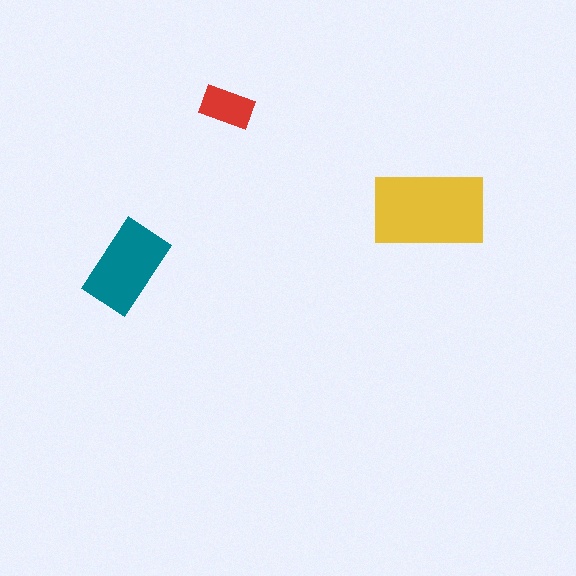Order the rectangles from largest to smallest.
the yellow one, the teal one, the red one.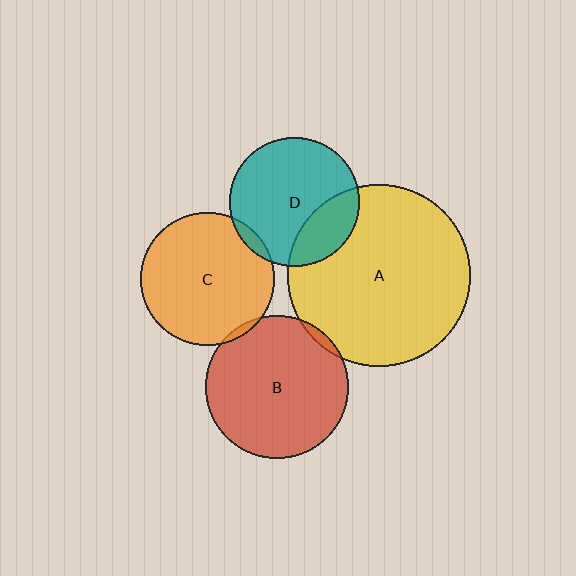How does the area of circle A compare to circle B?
Approximately 1.6 times.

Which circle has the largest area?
Circle A (yellow).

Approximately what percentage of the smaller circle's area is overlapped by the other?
Approximately 5%.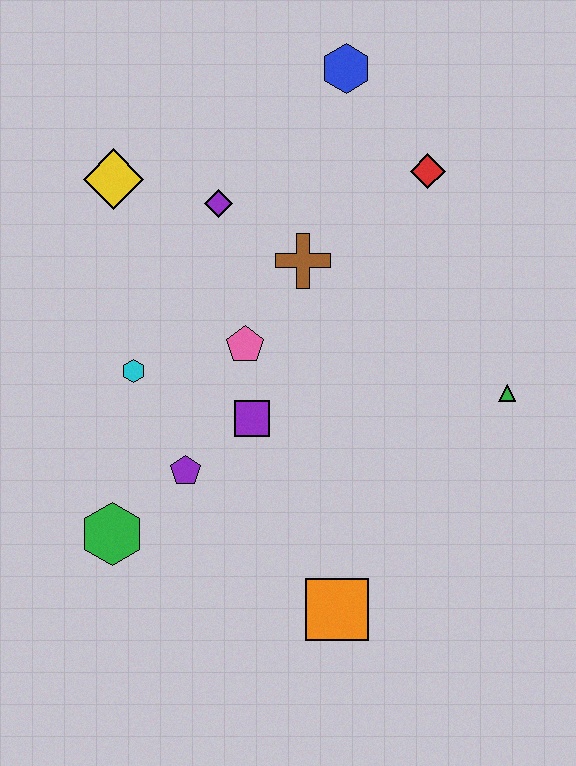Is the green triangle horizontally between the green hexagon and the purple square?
No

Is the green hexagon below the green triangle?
Yes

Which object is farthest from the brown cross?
The orange square is farthest from the brown cross.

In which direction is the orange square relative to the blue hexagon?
The orange square is below the blue hexagon.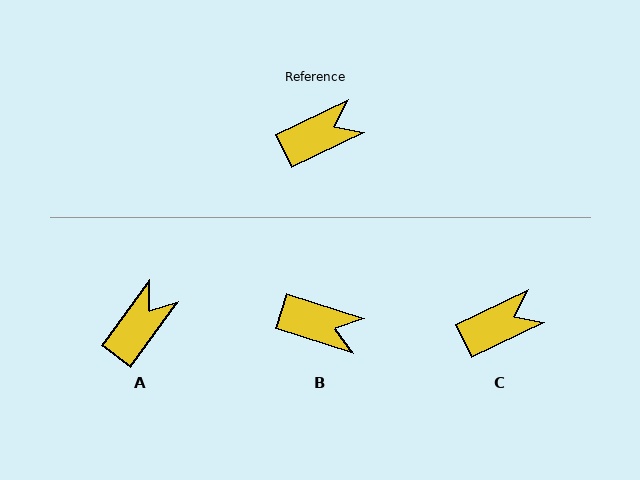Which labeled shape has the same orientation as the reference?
C.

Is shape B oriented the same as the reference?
No, it is off by about 43 degrees.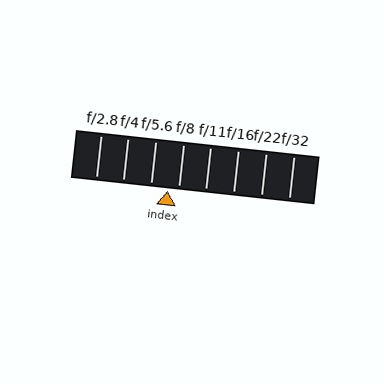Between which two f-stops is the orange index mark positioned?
The index mark is between f/5.6 and f/8.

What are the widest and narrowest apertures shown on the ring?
The widest aperture shown is f/2.8 and the narrowest is f/32.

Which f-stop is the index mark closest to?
The index mark is closest to f/8.